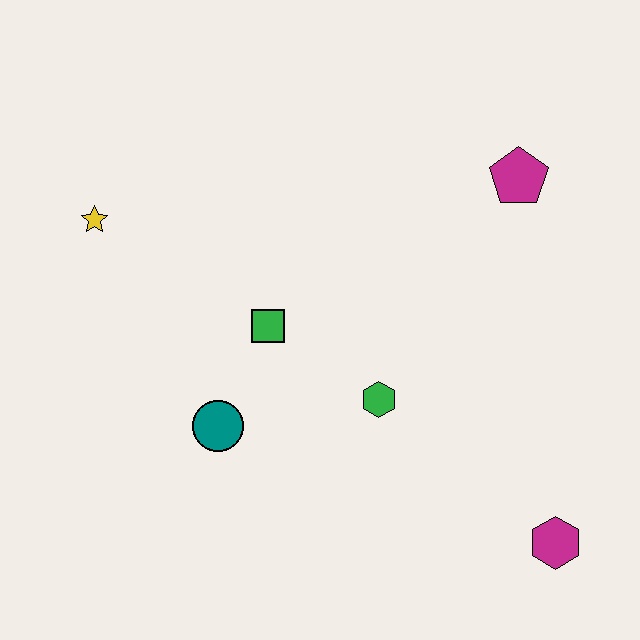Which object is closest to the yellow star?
The green square is closest to the yellow star.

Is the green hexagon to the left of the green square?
No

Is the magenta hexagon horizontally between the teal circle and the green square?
No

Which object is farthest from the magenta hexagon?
The yellow star is farthest from the magenta hexagon.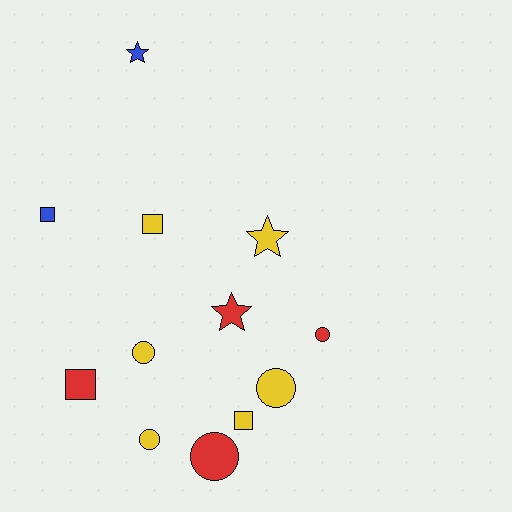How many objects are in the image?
There are 12 objects.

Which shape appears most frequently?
Circle, with 5 objects.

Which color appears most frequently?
Yellow, with 6 objects.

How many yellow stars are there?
There is 1 yellow star.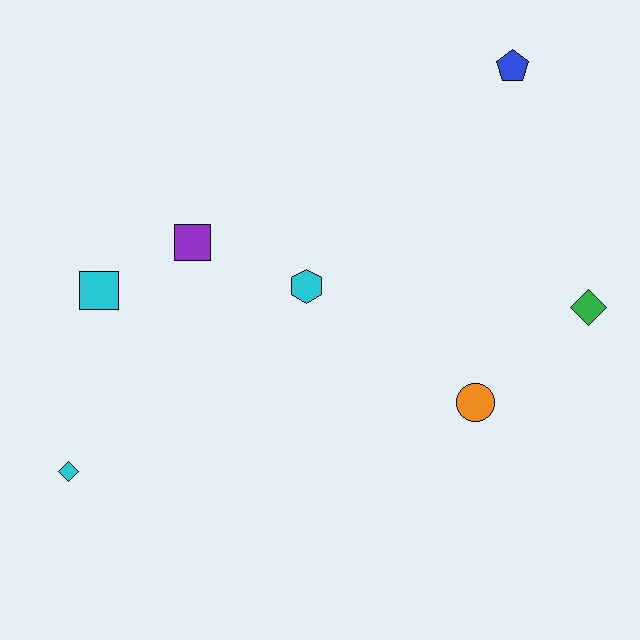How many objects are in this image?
There are 7 objects.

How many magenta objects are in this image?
There are no magenta objects.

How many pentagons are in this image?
There is 1 pentagon.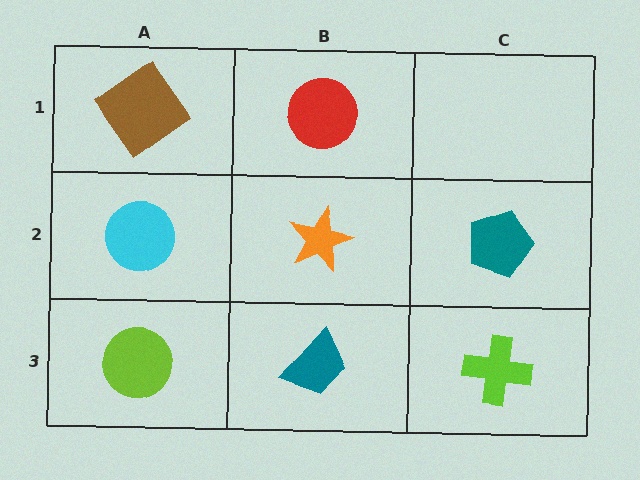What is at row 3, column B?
A teal trapezoid.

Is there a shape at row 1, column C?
No, that cell is empty.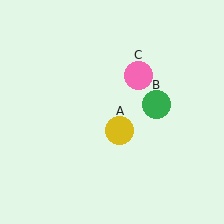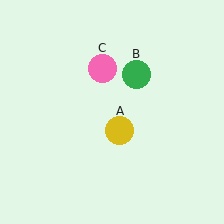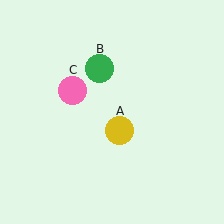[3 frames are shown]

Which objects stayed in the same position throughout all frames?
Yellow circle (object A) remained stationary.